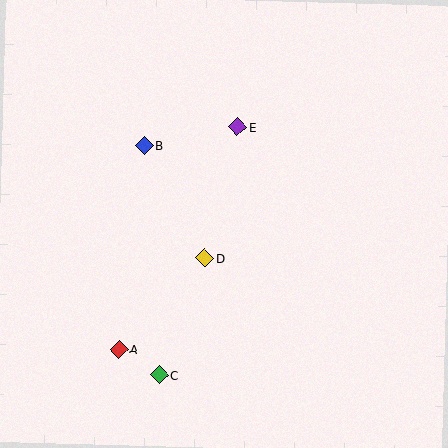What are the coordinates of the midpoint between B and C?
The midpoint between B and C is at (152, 260).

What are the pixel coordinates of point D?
Point D is at (205, 258).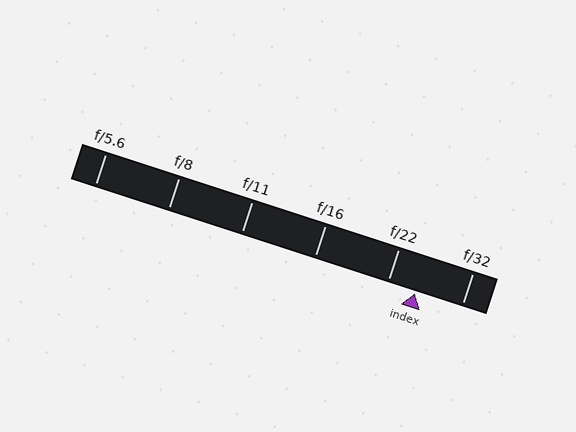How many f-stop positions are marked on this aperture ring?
There are 6 f-stop positions marked.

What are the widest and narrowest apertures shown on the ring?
The widest aperture shown is f/5.6 and the narrowest is f/32.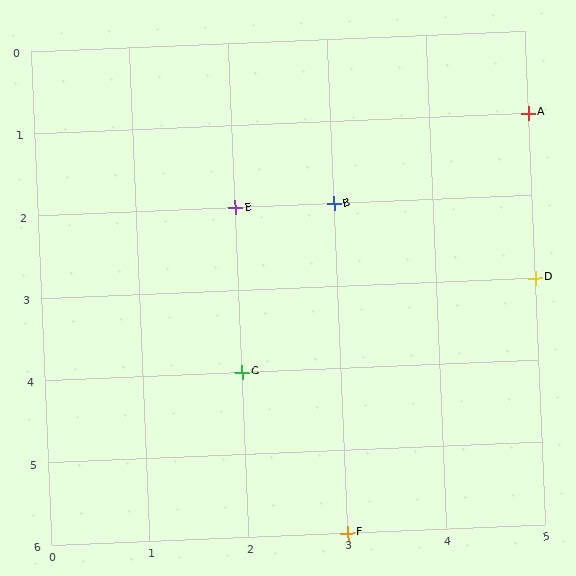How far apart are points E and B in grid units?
Points E and B are 1 column apart.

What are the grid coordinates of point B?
Point B is at grid coordinates (3, 2).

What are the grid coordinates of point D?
Point D is at grid coordinates (5, 3).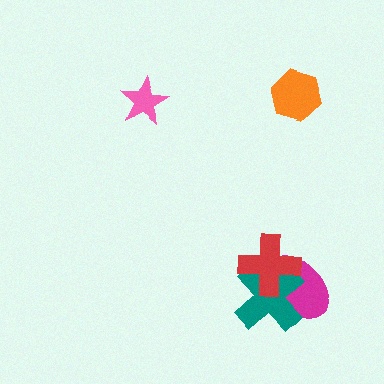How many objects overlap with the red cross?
2 objects overlap with the red cross.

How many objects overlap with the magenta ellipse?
2 objects overlap with the magenta ellipse.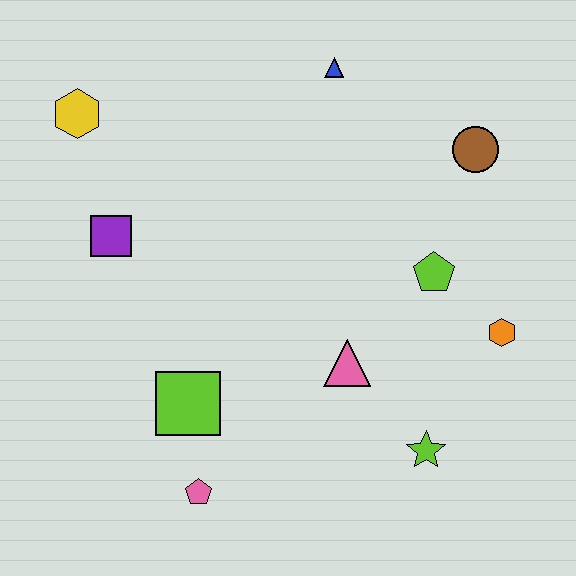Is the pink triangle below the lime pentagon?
Yes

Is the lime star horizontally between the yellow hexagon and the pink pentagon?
No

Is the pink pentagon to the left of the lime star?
Yes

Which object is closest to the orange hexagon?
The lime pentagon is closest to the orange hexagon.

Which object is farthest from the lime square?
The brown circle is farthest from the lime square.